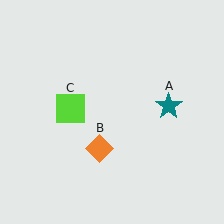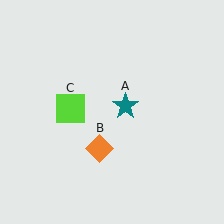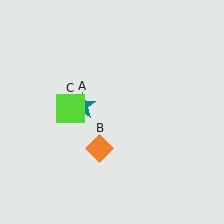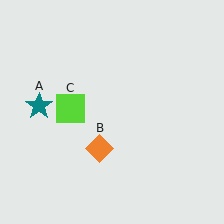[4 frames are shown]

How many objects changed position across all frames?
1 object changed position: teal star (object A).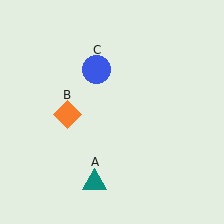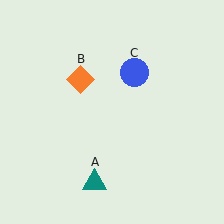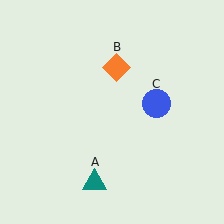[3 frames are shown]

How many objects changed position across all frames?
2 objects changed position: orange diamond (object B), blue circle (object C).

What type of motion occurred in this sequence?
The orange diamond (object B), blue circle (object C) rotated clockwise around the center of the scene.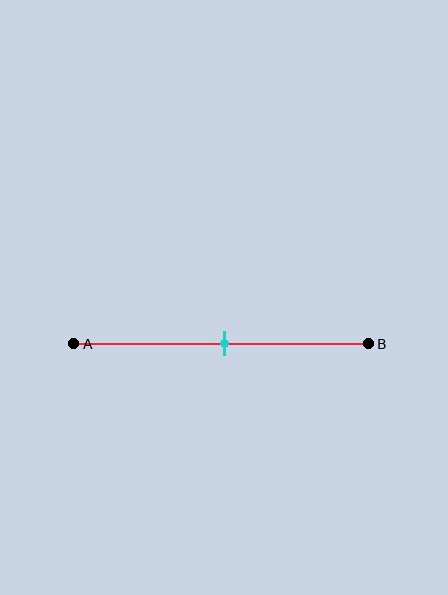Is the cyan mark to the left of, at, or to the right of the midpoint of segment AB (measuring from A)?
The cyan mark is approximately at the midpoint of segment AB.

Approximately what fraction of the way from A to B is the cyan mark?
The cyan mark is approximately 50% of the way from A to B.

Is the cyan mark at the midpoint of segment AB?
Yes, the mark is approximately at the midpoint.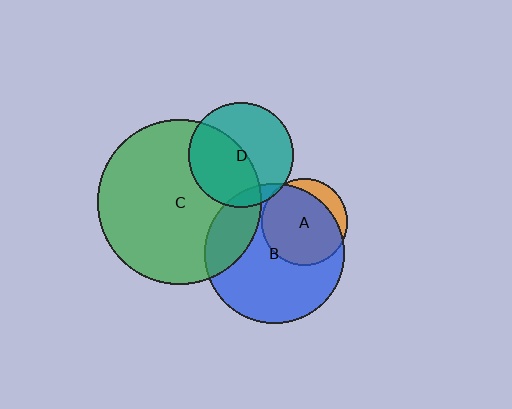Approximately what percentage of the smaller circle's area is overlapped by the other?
Approximately 5%.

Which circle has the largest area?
Circle C (green).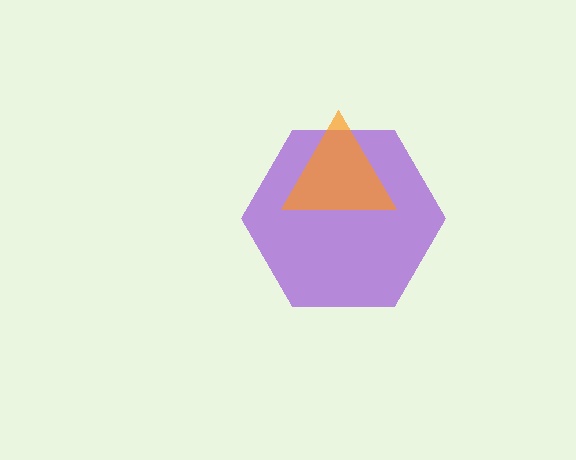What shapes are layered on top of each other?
The layered shapes are: a purple hexagon, an orange triangle.